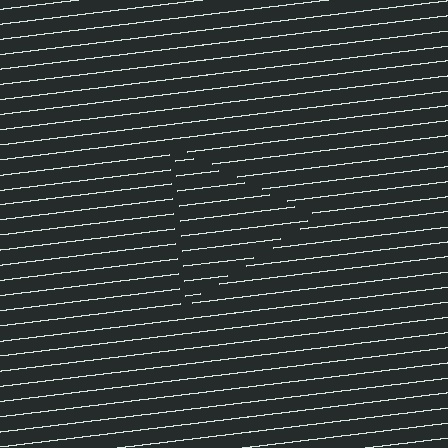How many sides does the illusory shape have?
3 sides — the line-ends trace a triangle.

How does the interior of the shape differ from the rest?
The interior of the shape contains the same grating, shifted by half a period — the contour is defined by the phase discontinuity where line-ends from the inner and outer gratings abut.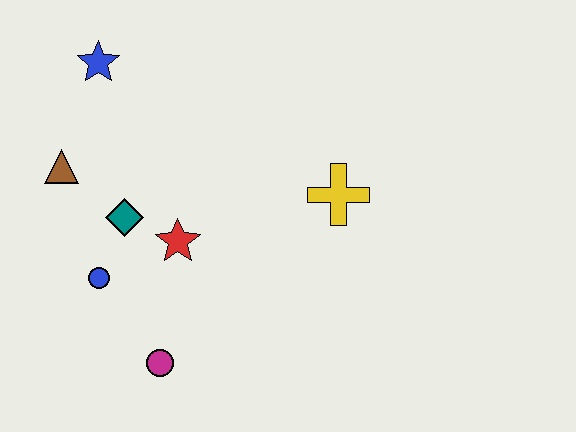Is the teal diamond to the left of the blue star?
No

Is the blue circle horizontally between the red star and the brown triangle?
Yes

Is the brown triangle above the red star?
Yes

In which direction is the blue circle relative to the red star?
The blue circle is to the left of the red star.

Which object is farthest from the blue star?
The magenta circle is farthest from the blue star.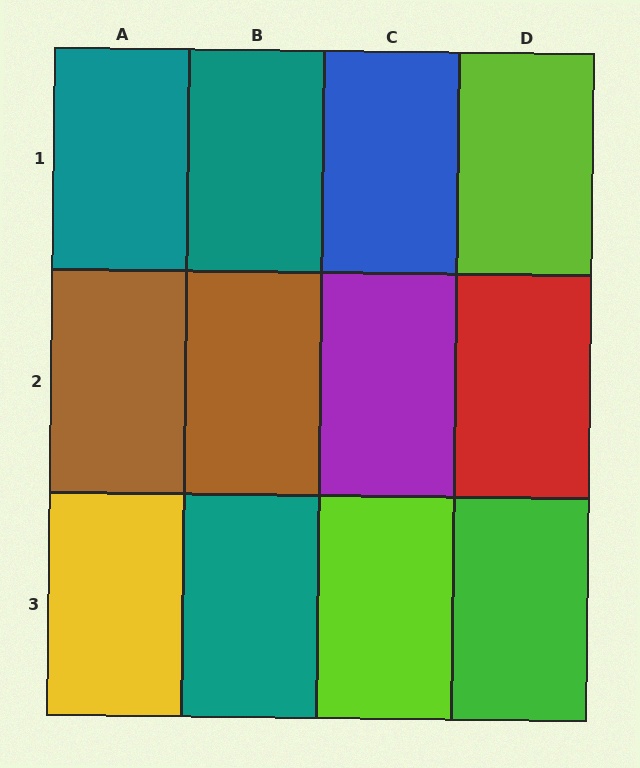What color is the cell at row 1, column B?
Teal.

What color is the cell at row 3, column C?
Lime.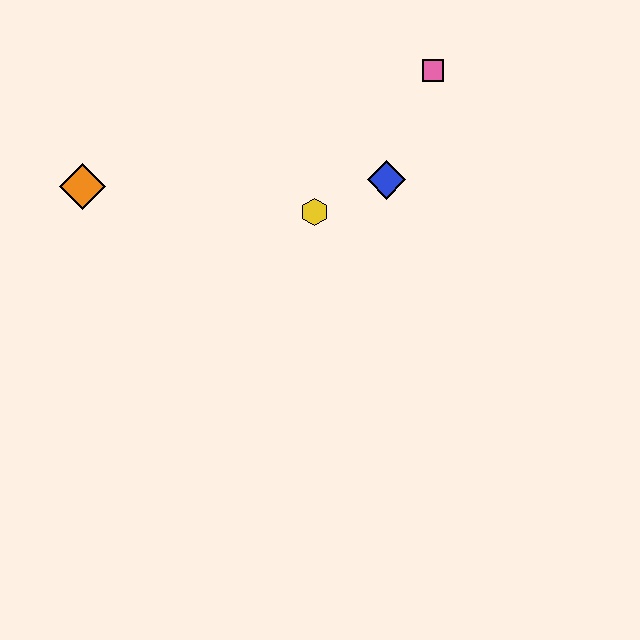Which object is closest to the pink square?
The blue diamond is closest to the pink square.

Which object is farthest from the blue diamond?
The orange diamond is farthest from the blue diamond.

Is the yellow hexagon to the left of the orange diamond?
No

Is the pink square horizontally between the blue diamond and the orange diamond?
No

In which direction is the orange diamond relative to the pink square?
The orange diamond is to the left of the pink square.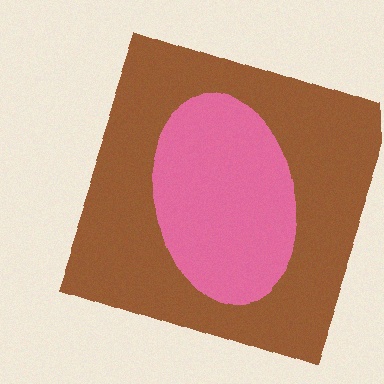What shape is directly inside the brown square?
The pink ellipse.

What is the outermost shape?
The brown square.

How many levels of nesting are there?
2.